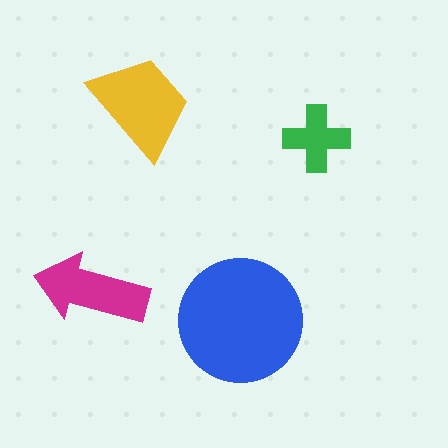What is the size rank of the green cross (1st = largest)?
4th.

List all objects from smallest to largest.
The green cross, the magenta arrow, the yellow trapezoid, the blue circle.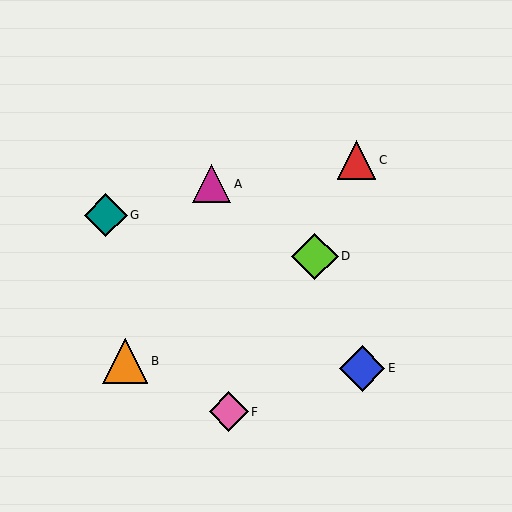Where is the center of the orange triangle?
The center of the orange triangle is at (125, 361).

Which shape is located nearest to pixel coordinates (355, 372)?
The blue diamond (labeled E) at (362, 368) is nearest to that location.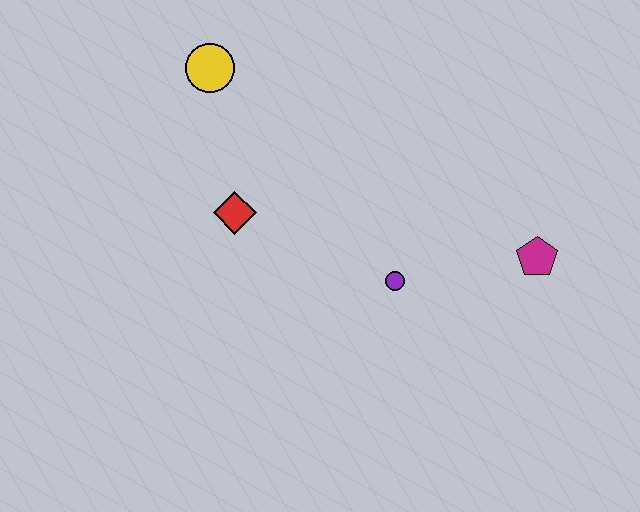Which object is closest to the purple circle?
The magenta pentagon is closest to the purple circle.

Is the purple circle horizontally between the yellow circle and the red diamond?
No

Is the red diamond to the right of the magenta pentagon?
No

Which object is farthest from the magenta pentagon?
The yellow circle is farthest from the magenta pentagon.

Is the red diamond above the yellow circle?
No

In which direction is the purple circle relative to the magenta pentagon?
The purple circle is to the left of the magenta pentagon.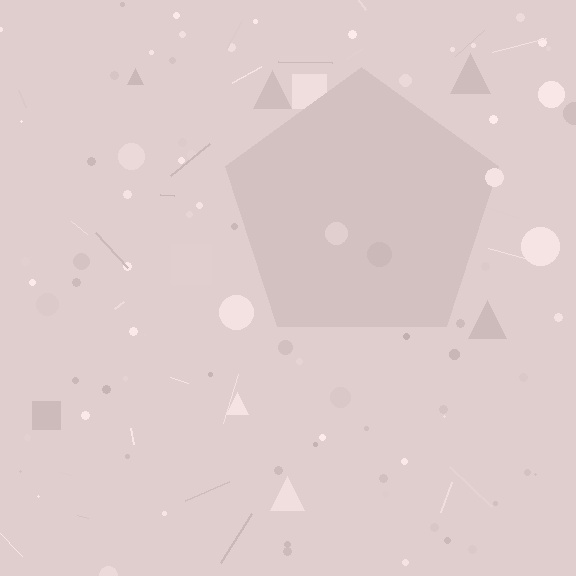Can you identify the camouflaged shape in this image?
The camouflaged shape is a pentagon.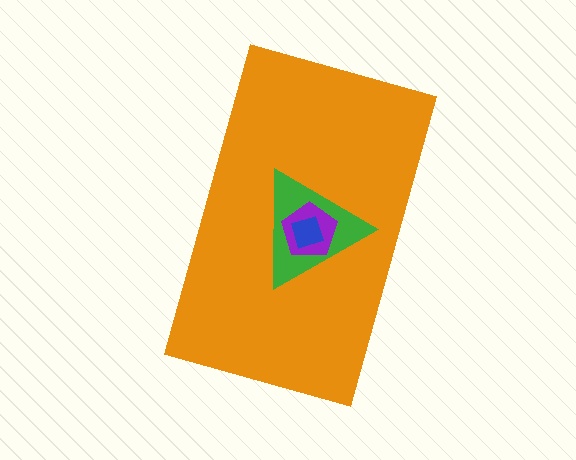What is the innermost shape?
The blue diamond.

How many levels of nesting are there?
4.